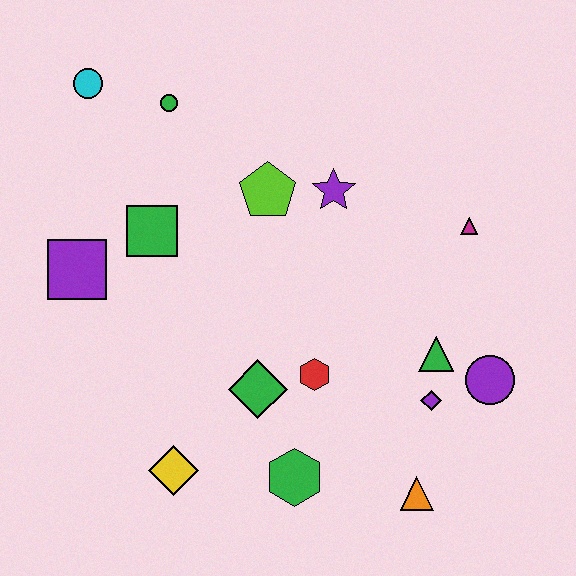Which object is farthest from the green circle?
The orange triangle is farthest from the green circle.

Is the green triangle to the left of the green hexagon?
No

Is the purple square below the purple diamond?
No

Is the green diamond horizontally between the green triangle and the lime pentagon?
No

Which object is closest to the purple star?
The lime pentagon is closest to the purple star.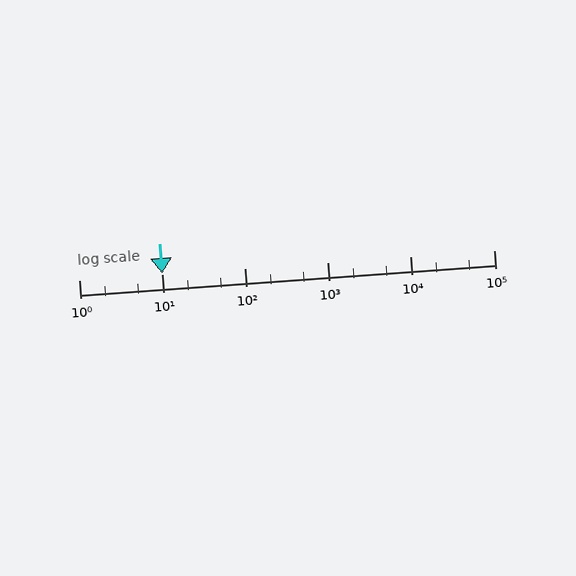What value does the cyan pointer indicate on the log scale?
The pointer indicates approximately 10.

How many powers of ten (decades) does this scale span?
The scale spans 5 decades, from 1 to 100000.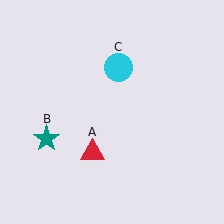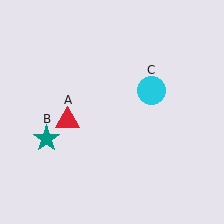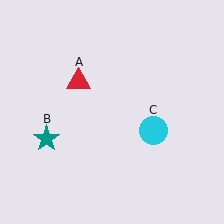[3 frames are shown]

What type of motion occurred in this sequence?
The red triangle (object A), cyan circle (object C) rotated clockwise around the center of the scene.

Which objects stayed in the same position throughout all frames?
Teal star (object B) remained stationary.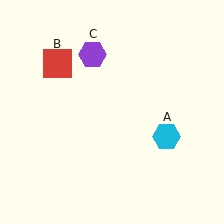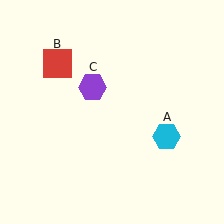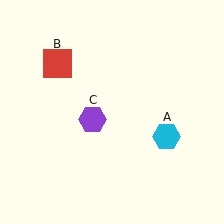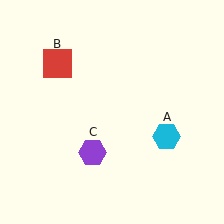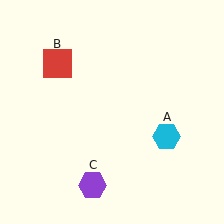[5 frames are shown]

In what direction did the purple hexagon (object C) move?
The purple hexagon (object C) moved down.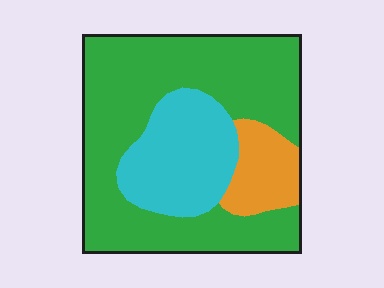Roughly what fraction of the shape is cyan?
Cyan takes up about one quarter (1/4) of the shape.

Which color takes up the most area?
Green, at roughly 65%.